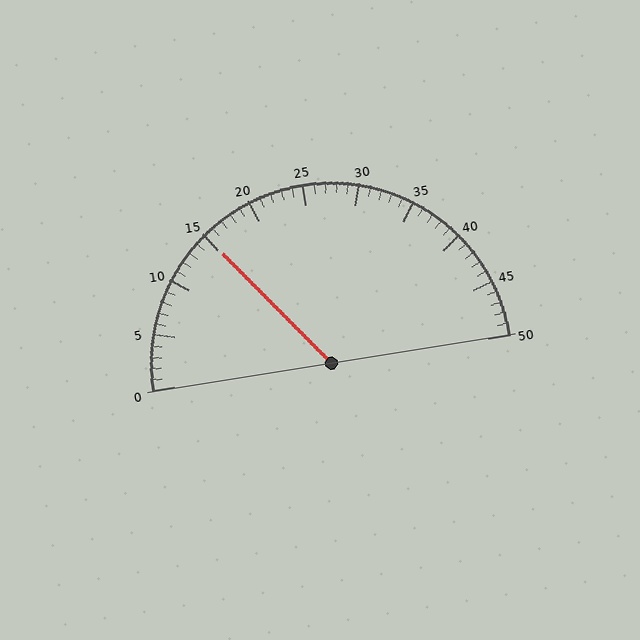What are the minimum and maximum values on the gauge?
The gauge ranges from 0 to 50.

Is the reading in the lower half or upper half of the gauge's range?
The reading is in the lower half of the range (0 to 50).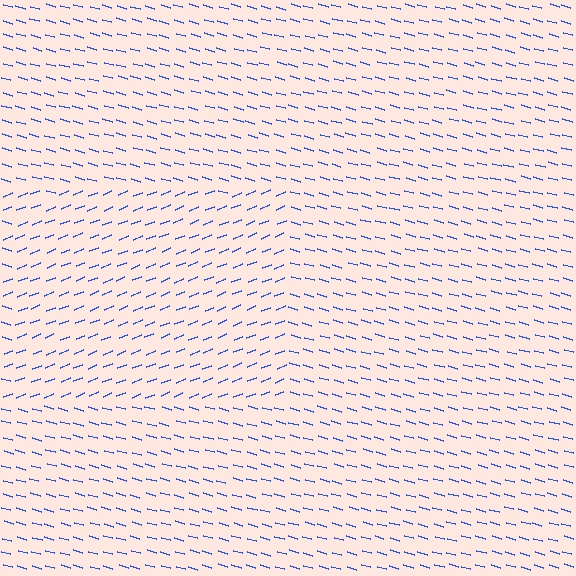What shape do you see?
I see a rectangle.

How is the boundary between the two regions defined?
The boundary is defined purely by a change in line orientation (approximately 38 degrees difference). All lines are the same color and thickness.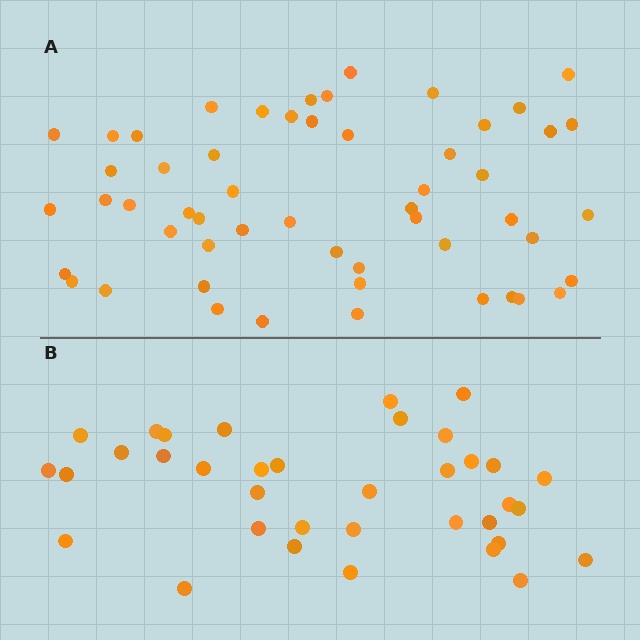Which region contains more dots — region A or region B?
Region A (the top region) has more dots.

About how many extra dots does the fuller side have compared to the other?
Region A has approximately 20 more dots than region B.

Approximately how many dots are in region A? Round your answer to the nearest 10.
About 50 dots. (The exact count is 54, which rounds to 50.)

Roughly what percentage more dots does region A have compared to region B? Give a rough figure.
About 50% more.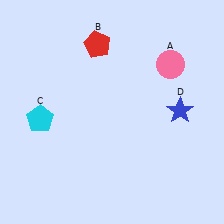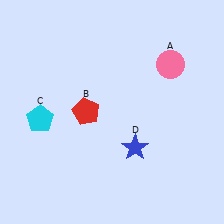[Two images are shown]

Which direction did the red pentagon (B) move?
The red pentagon (B) moved down.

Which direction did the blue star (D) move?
The blue star (D) moved left.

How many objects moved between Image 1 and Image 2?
2 objects moved between the two images.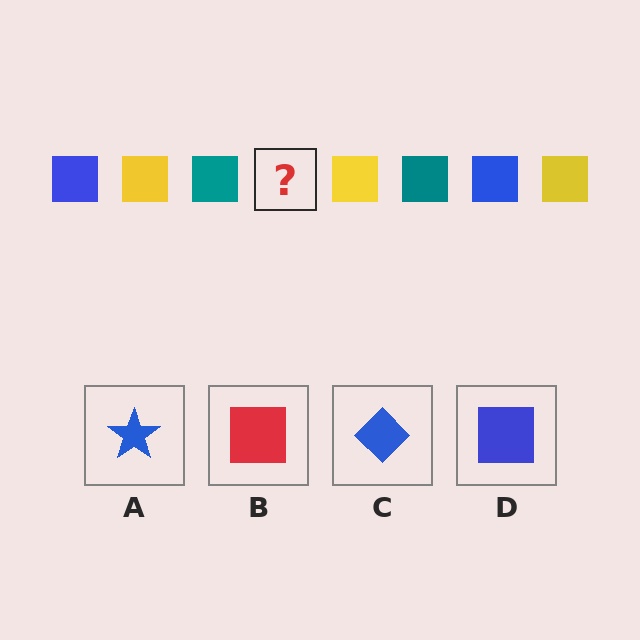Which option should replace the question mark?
Option D.